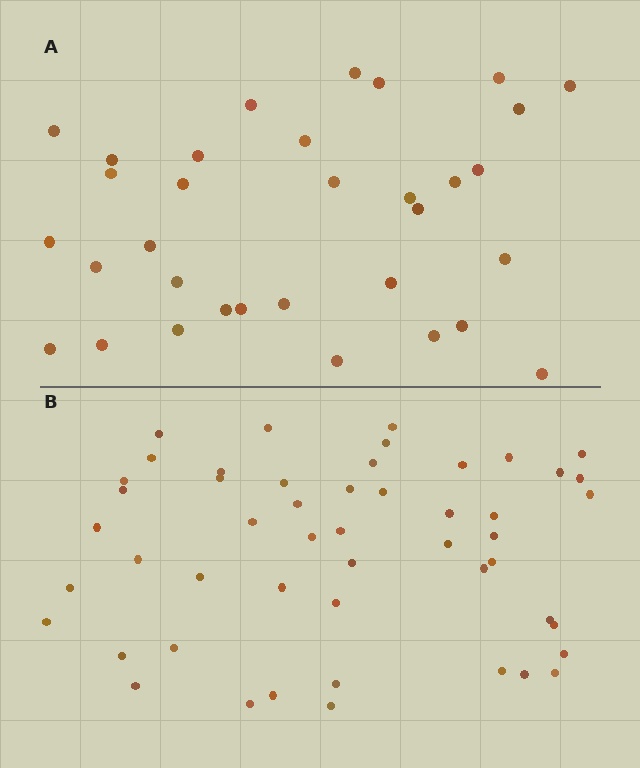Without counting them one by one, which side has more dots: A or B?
Region B (the bottom region) has more dots.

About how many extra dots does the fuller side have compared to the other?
Region B has approximately 15 more dots than region A.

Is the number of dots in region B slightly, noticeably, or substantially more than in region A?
Region B has substantially more. The ratio is roughly 1.5 to 1.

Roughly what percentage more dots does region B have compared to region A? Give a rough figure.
About 50% more.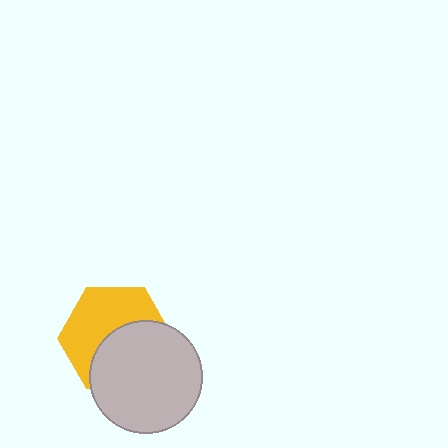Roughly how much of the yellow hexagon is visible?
About half of it is visible (roughly 52%).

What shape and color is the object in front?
The object in front is a light gray circle.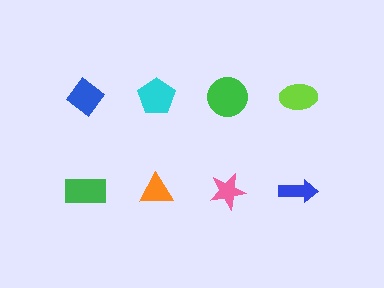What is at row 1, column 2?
A cyan pentagon.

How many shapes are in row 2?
4 shapes.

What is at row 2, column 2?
An orange triangle.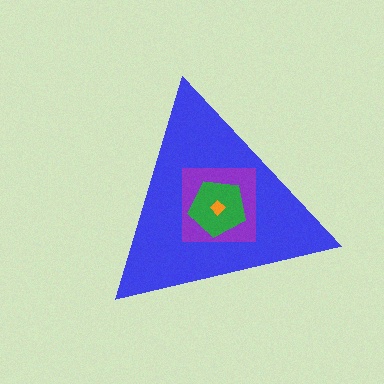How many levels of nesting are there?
4.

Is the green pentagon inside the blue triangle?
Yes.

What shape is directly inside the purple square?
The green pentagon.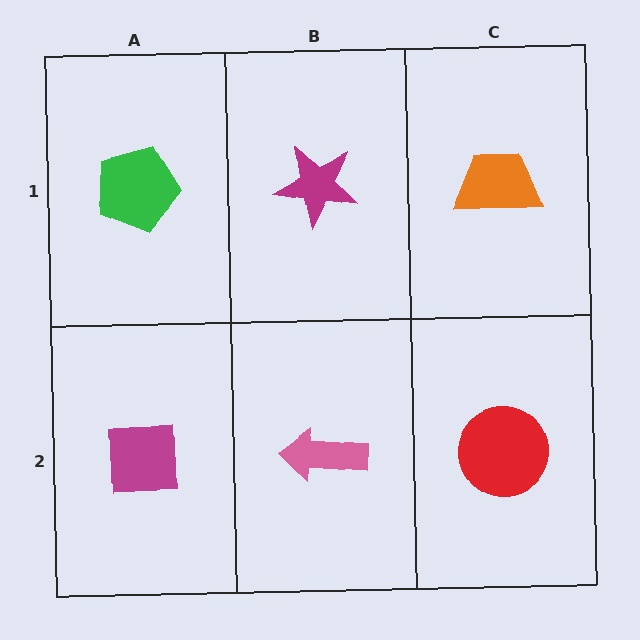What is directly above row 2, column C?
An orange trapezoid.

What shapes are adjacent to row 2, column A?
A green pentagon (row 1, column A), a pink arrow (row 2, column B).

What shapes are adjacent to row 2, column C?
An orange trapezoid (row 1, column C), a pink arrow (row 2, column B).